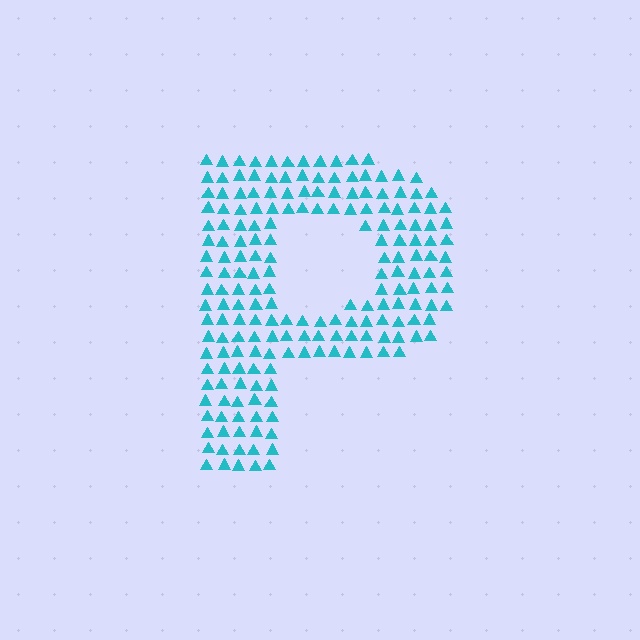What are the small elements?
The small elements are triangles.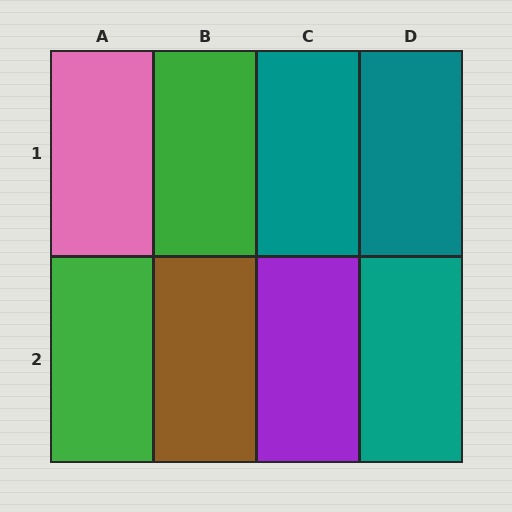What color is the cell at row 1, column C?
Teal.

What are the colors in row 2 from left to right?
Green, brown, purple, teal.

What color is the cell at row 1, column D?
Teal.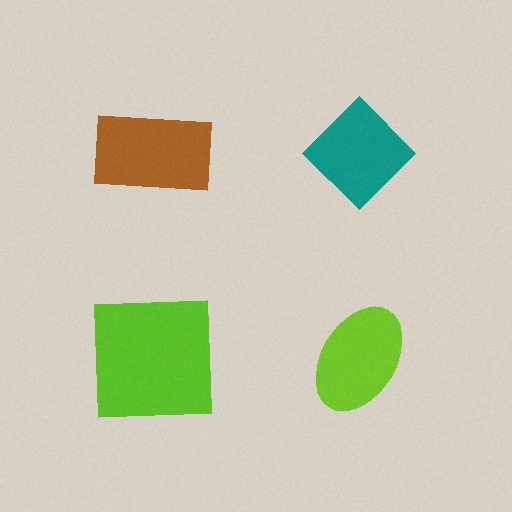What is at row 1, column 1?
A brown rectangle.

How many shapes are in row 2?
2 shapes.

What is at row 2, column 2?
A lime ellipse.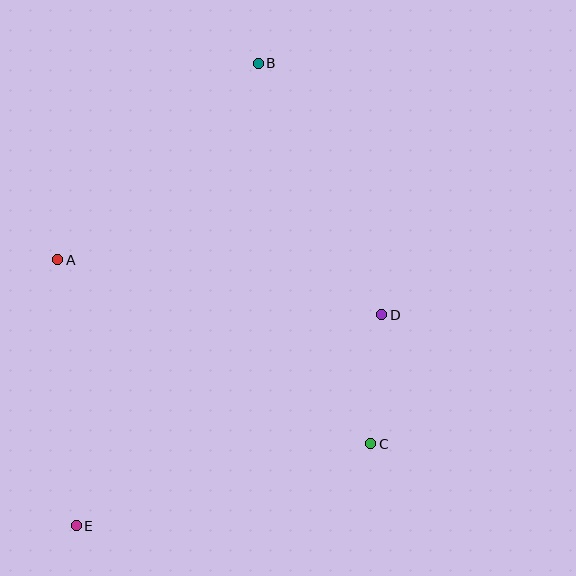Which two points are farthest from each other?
Points B and E are farthest from each other.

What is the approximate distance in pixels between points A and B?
The distance between A and B is approximately 281 pixels.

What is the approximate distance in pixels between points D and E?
The distance between D and E is approximately 371 pixels.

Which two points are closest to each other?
Points C and D are closest to each other.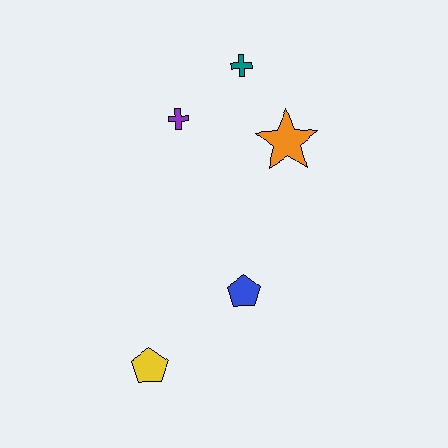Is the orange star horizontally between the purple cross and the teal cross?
No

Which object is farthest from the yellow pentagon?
The teal cross is farthest from the yellow pentagon.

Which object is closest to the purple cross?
The teal cross is closest to the purple cross.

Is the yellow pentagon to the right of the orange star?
No